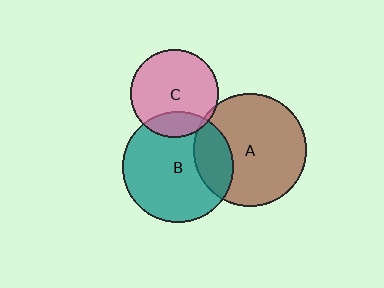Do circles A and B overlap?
Yes.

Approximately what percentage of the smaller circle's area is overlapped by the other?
Approximately 25%.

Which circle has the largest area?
Circle A (brown).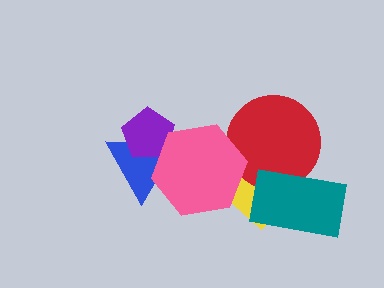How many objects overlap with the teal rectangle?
2 objects overlap with the teal rectangle.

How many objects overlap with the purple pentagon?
2 objects overlap with the purple pentagon.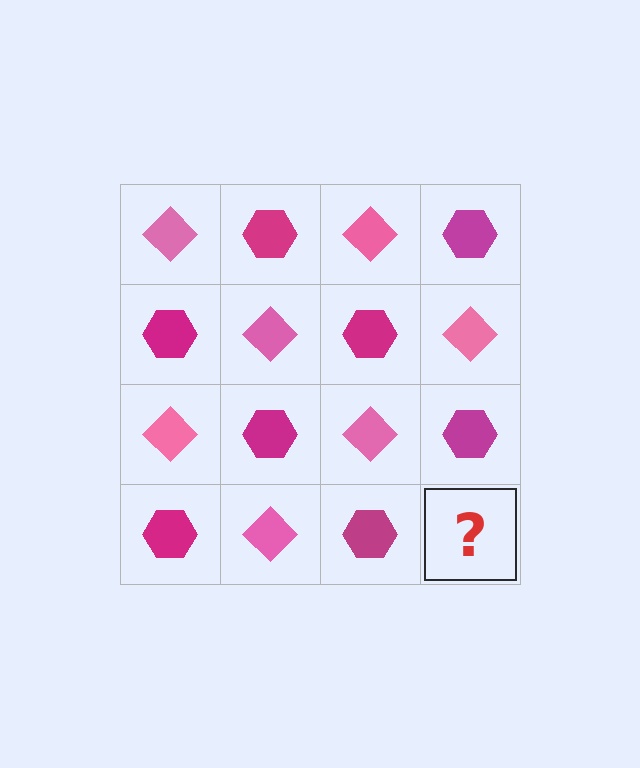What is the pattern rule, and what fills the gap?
The rule is that it alternates pink diamond and magenta hexagon in a checkerboard pattern. The gap should be filled with a pink diamond.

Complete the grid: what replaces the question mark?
The question mark should be replaced with a pink diamond.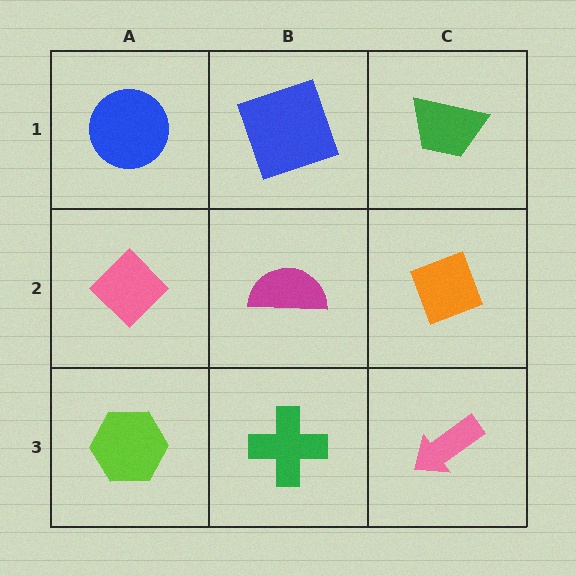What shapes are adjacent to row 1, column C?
An orange diamond (row 2, column C), a blue square (row 1, column B).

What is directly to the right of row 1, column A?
A blue square.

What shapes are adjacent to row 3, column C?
An orange diamond (row 2, column C), a green cross (row 3, column B).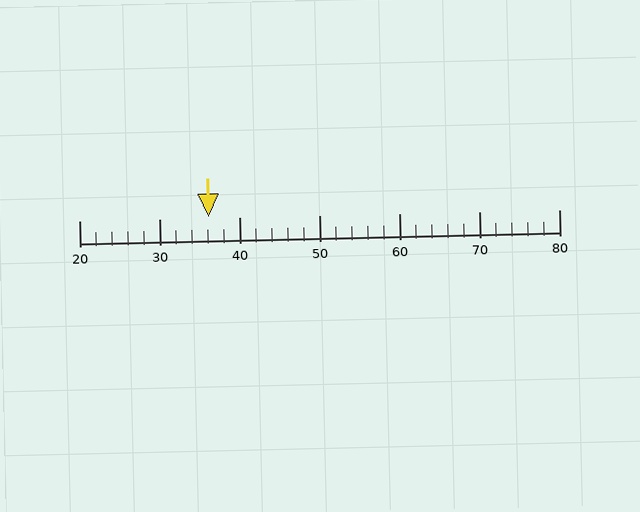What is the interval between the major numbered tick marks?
The major tick marks are spaced 10 units apart.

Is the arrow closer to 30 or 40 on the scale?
The arrow is closer to 40.